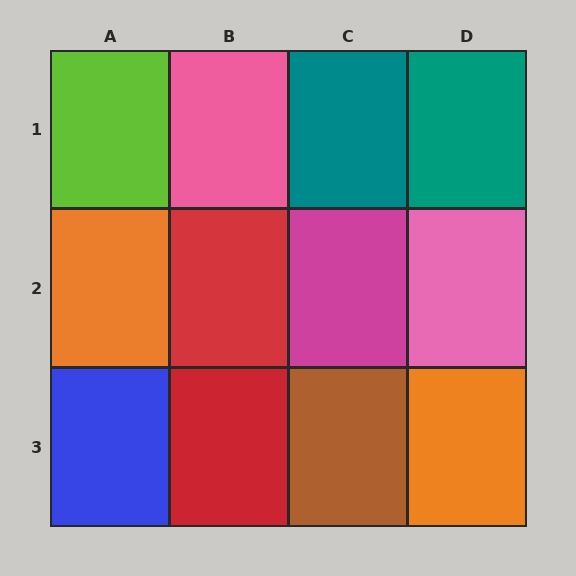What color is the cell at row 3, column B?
Red.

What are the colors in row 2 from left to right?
Orange, red, magenta, pink.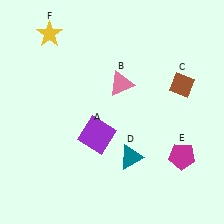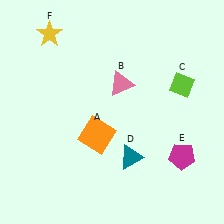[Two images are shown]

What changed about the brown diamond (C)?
In Image 1, C is brown. In Image 2, it changed to lime.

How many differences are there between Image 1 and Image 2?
There are 2 differences between the two images.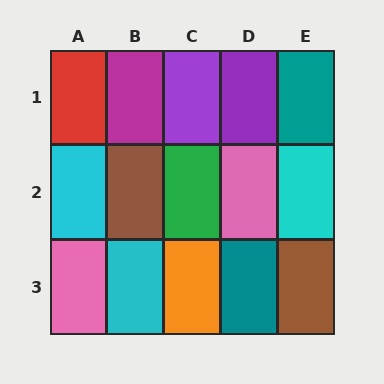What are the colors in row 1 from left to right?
Red, magenta, purple, purple, teal.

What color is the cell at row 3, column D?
Teal.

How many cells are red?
1 cell is red.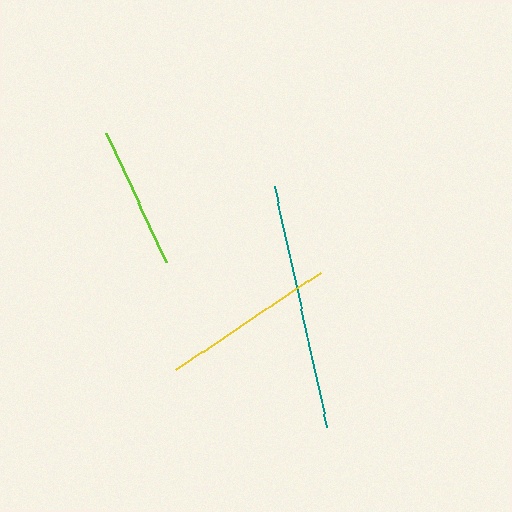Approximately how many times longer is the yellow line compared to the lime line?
The yellow line is approximately 1.2 times the length of the lime line.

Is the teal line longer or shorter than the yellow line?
The teal line is longer than the yellow line.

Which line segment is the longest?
The teal line is the longest at approximately 247 pixels.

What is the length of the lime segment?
The lime segment is approximately 142 pixels long.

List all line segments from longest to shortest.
From longest to shortest: teal, yellow, lime.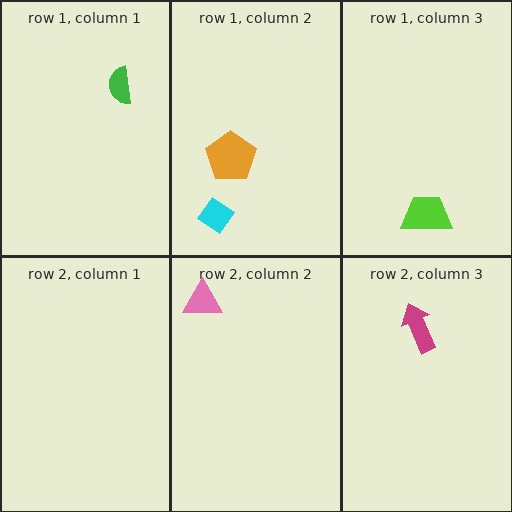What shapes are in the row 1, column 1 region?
The green semicircle.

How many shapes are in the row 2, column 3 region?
1.